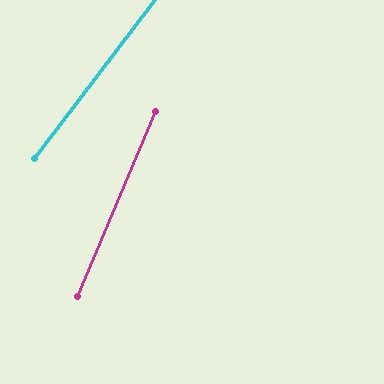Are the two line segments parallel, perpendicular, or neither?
Neither parallel nor perpendicular — they differ by about 14°.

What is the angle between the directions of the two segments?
Approximately 14 degrees.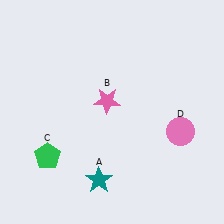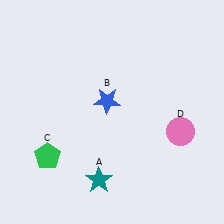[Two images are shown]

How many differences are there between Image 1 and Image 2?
There is 1 difference between the two images.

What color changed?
The star (B) changed from pink in Image 1 to blue in Image 2.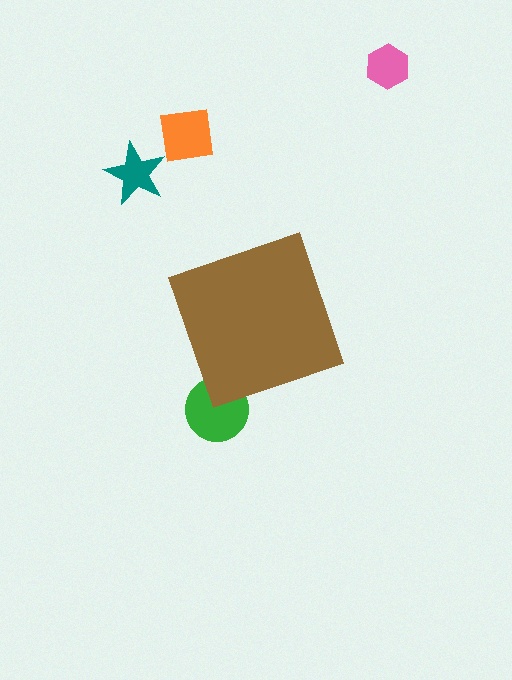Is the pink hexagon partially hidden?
No, the pink hexagon is fully visible.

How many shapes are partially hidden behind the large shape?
1 shape is partially hidden.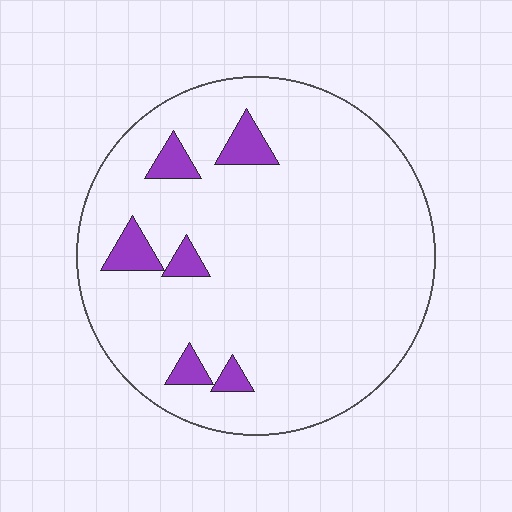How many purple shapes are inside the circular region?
6.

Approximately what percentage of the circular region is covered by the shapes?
Approximately 10%.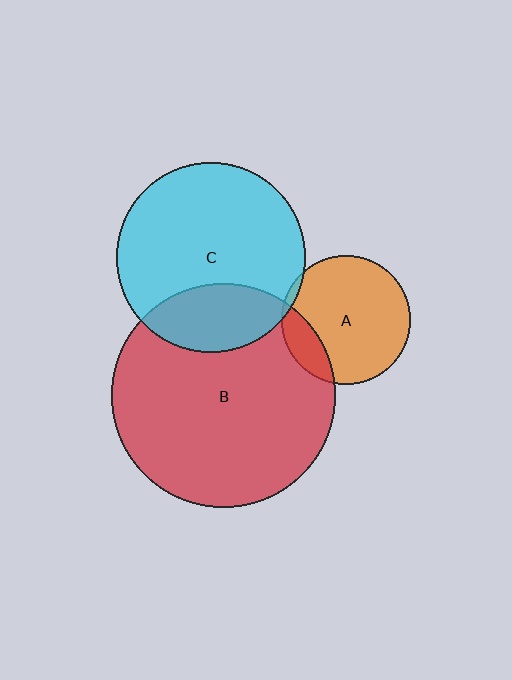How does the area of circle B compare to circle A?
Approximately 3.0 times.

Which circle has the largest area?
Circle B (red).